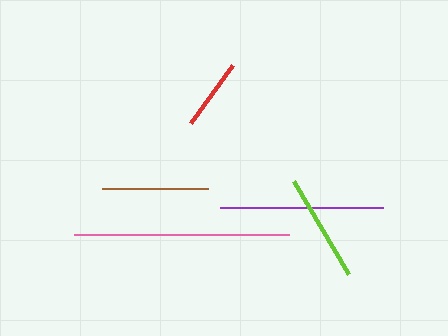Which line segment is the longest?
The pink line is the longest at approximately 215 pixels.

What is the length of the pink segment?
The pink segment is approximately 215 pixels long.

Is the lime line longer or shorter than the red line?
The lime line is longer than the red line.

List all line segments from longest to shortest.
From longest to shortest: pink, purple, lime, brown, red.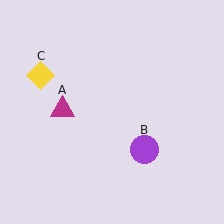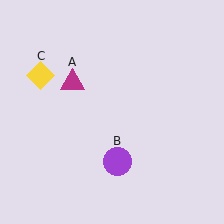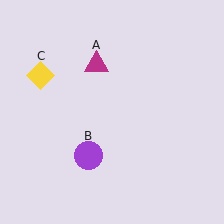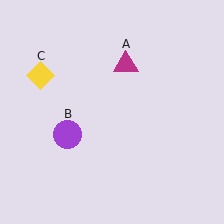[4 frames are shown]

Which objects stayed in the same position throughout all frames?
Yellow diamond (object C) remained stationary.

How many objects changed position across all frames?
2 objects changed position: magenta triangle (object A), purple circle (object B).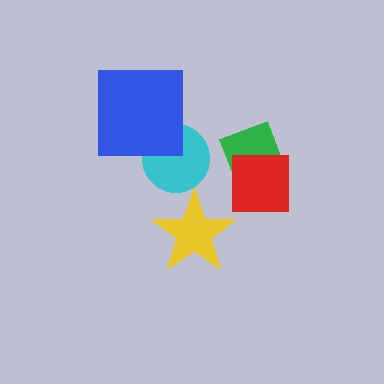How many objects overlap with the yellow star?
0 objects overlap with the yellow star.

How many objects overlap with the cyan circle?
1 object overlaps with the cyan circle.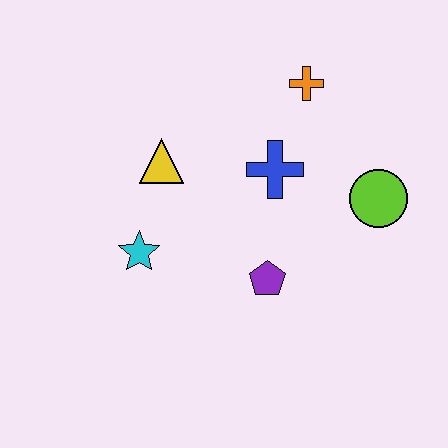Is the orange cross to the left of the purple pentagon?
No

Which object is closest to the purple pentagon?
The blue cross is closest to the purple pentagon.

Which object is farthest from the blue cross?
The cyan star is farthest from the blue cross.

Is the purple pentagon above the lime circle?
No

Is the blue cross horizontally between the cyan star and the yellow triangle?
No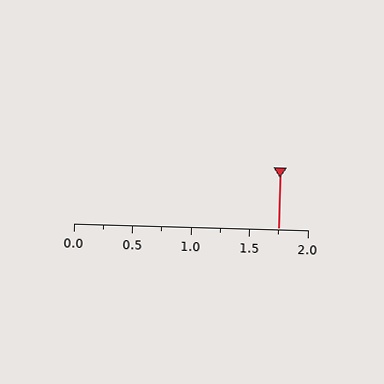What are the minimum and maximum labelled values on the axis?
The axis runs from 0.0 to 2.0.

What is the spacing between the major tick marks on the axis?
The major ticks are spaced 0.5 apart.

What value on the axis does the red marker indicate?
The marker indicates approximately 1.75.